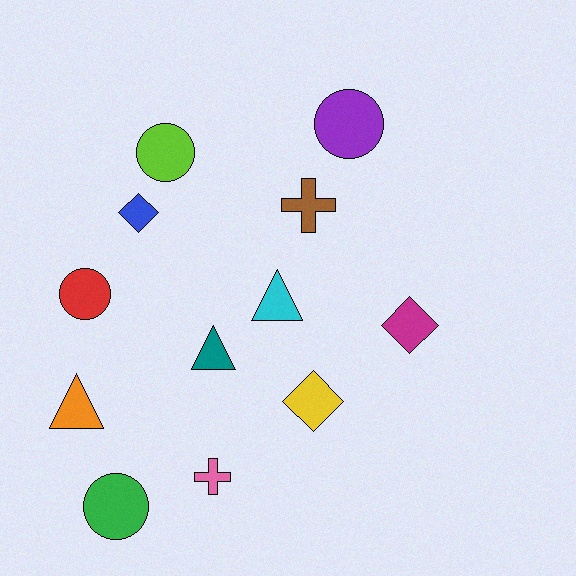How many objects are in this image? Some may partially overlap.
There are 12 objects.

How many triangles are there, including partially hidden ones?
There are 3 triangles.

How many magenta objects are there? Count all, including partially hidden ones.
There is 1 magenta object.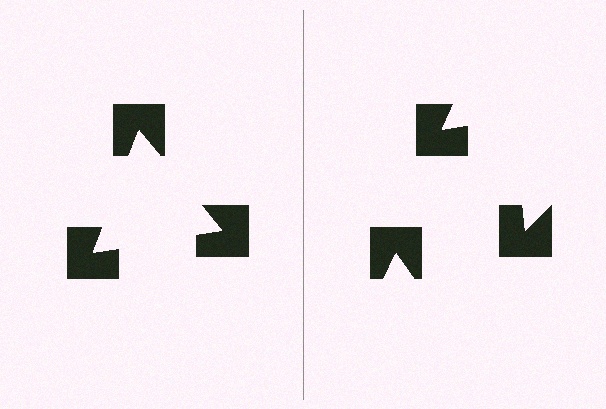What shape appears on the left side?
An illusory triangle.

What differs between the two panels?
The notched squares are positioned identically on both sides; only the wedge orientations differ. On the left they align to a triangle; on the right they are misaligned.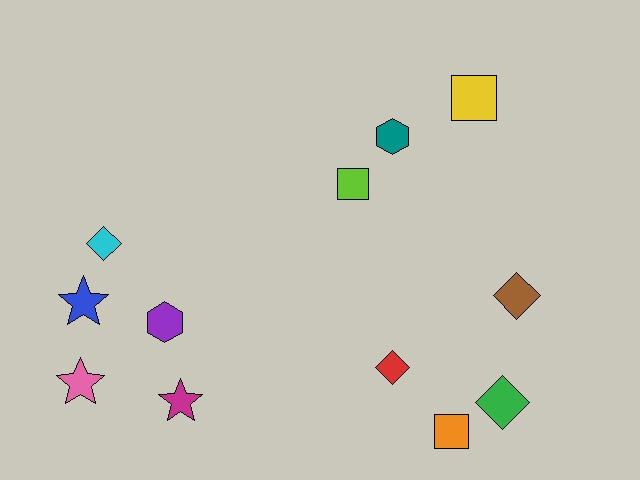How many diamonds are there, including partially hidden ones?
There are 4 diamonds.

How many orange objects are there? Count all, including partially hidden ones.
There is 1 orange object.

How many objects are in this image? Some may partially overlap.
There are 12 objects.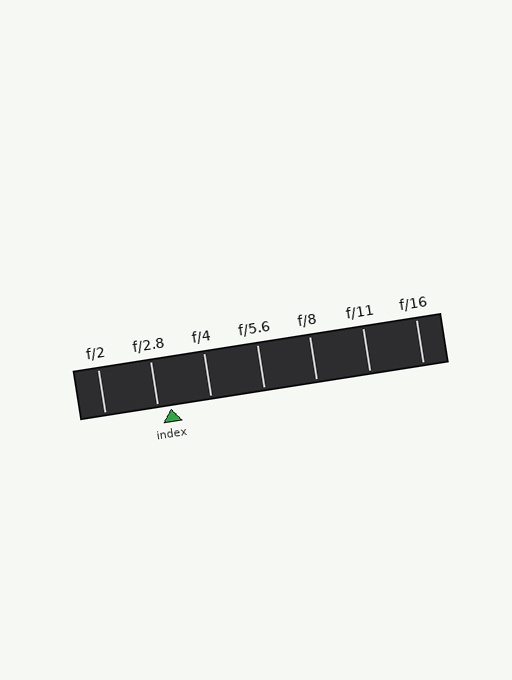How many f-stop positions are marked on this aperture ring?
There are 7 f-stop positions marked.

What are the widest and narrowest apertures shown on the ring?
The widest aperture shown is f/2 and the narrowest is f/16.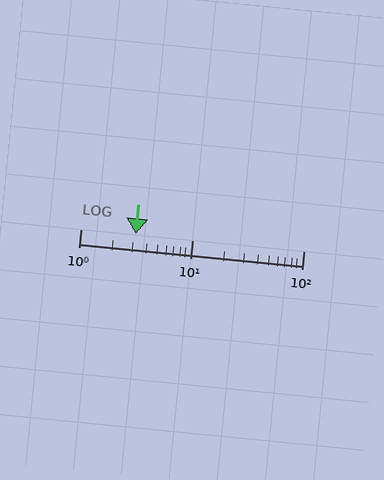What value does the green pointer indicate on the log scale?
The pointer indicates approximately 3.1.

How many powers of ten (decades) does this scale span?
The scale spans 2 decades, from 1 to 100.